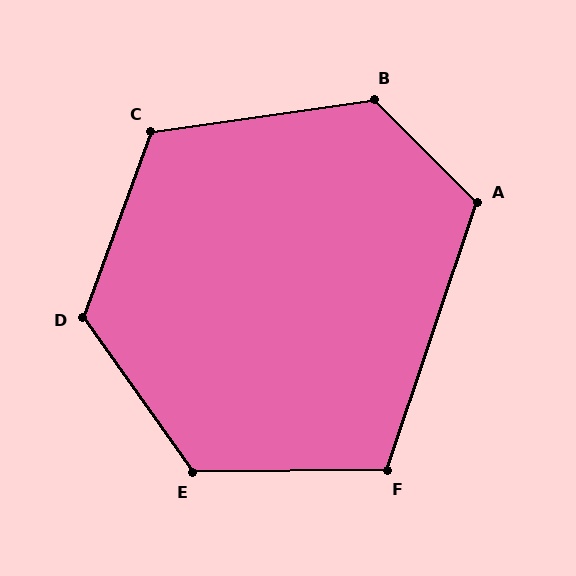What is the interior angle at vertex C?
Approximately 119 degrees (obtuse).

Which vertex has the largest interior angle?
B, at approximately 127 degrees.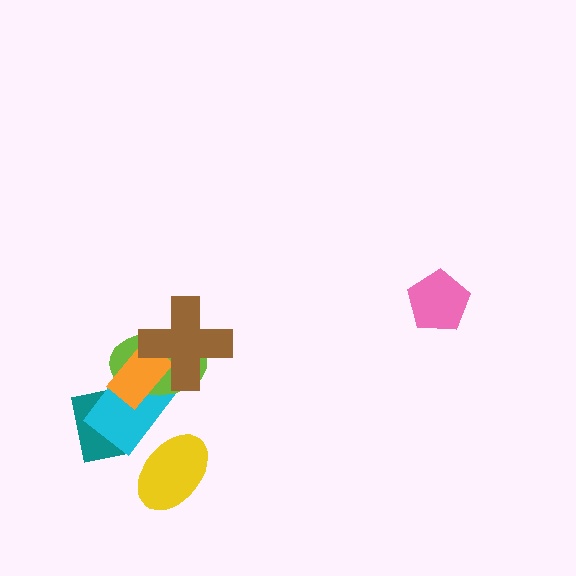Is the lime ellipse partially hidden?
Yes, it is partially covered by another shape.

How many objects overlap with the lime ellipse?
3 objects overlap with the lime ellipse.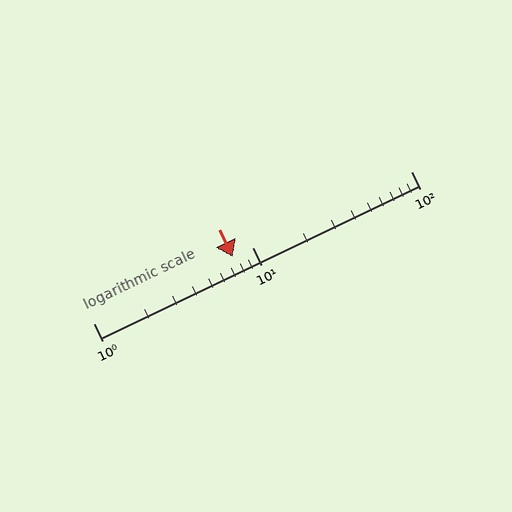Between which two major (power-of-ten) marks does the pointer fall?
The pointer is between 1 and 10.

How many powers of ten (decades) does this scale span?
The scale spans 2 decades, from 1 to 100.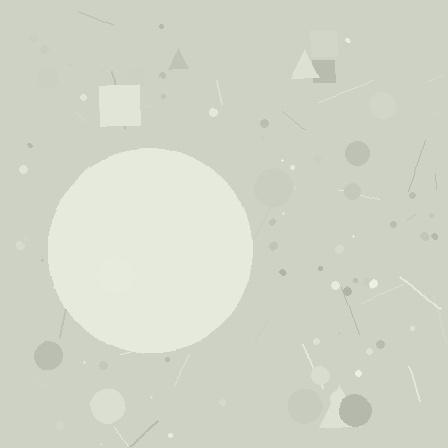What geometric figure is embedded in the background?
A circle is embedded in the background.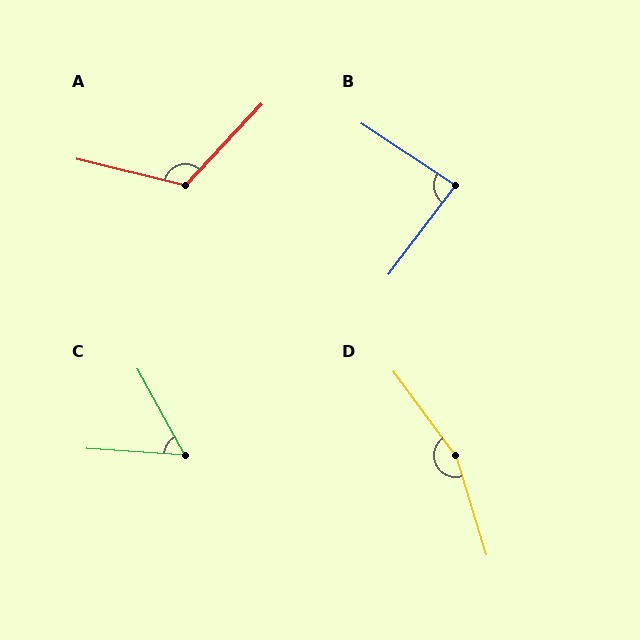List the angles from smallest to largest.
C (57°), B (86°), A (120°), D (161°).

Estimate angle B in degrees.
Approximately 86 degrees.